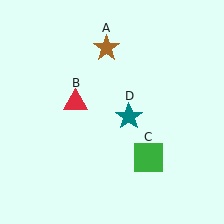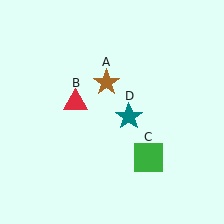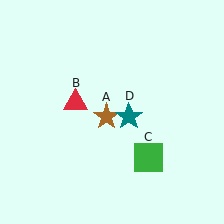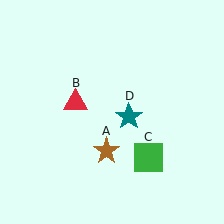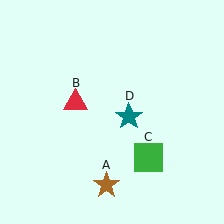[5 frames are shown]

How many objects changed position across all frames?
1 object changed position: brown star (object A).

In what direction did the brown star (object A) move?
The brown star (object A) moved down.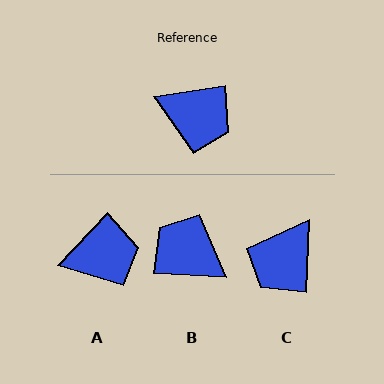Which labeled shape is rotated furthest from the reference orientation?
B, about 168 degrees away.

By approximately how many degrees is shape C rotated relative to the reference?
Approximately 101 degrees clockwise.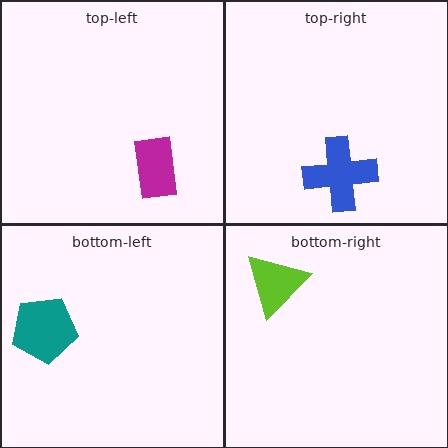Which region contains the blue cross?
The top-right region.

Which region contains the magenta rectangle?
The top-left region.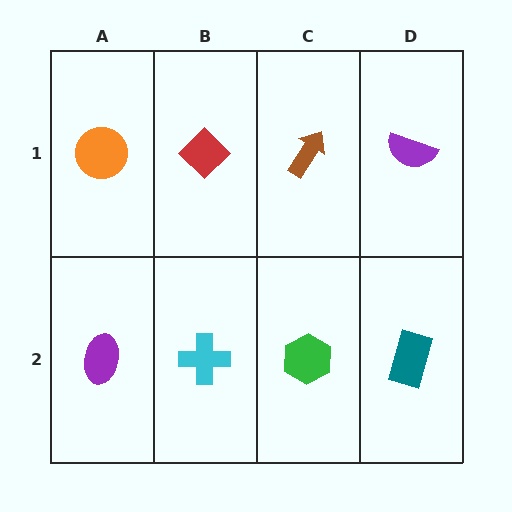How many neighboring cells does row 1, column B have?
3.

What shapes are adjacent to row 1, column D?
A teal rectangle (row 2, column D), a brown arrow (row 1, column C).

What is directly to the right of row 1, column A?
A red diamond.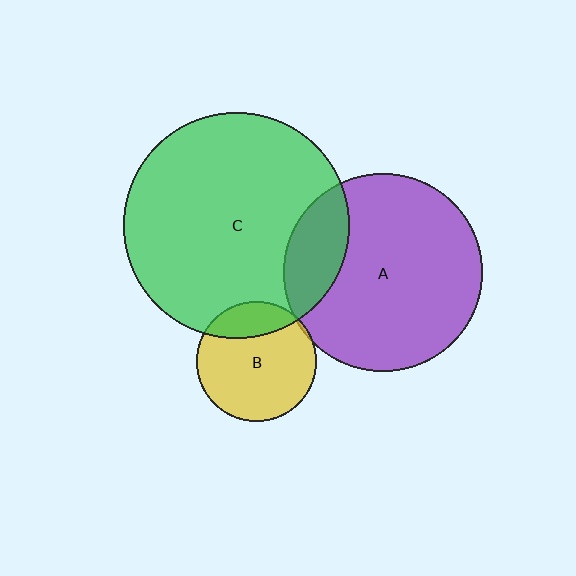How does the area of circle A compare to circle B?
Approximately 2.7 times.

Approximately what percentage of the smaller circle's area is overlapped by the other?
Approximately 20%.